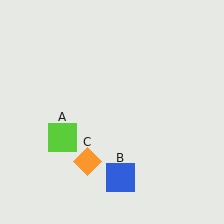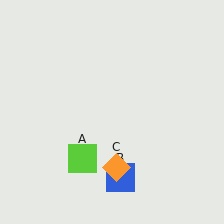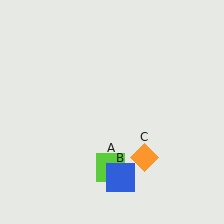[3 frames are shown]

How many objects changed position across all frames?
2 objects changed position: lime square (object A), orange diamond (object C).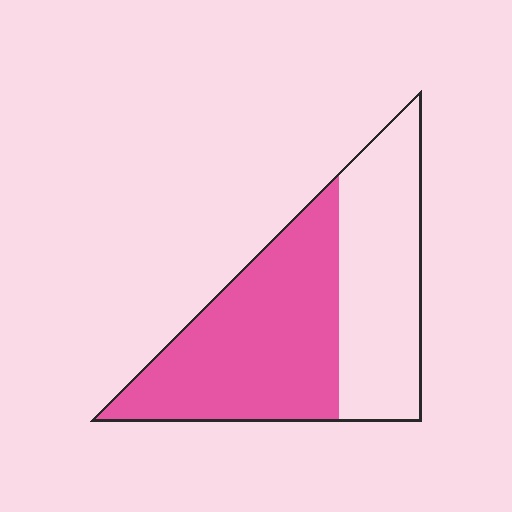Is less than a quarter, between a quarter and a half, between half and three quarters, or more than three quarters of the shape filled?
Between half and three quarters.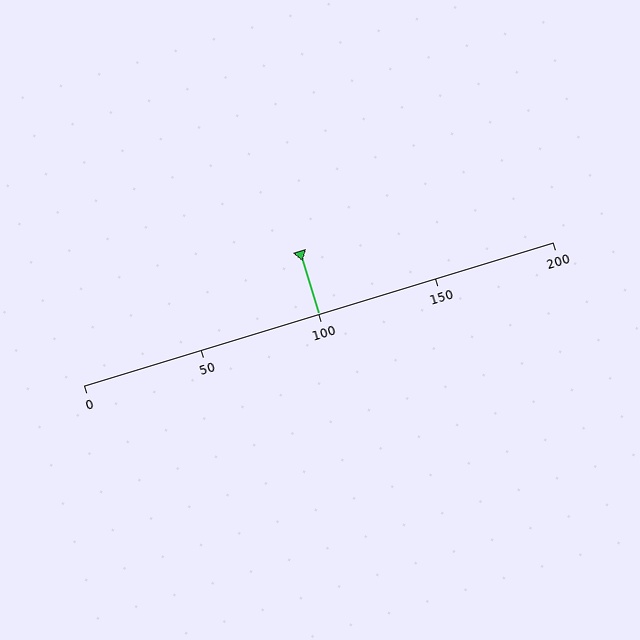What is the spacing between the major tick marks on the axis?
The major ticks are spaced 50 apart.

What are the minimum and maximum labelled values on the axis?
The axis runs from 0 to 200.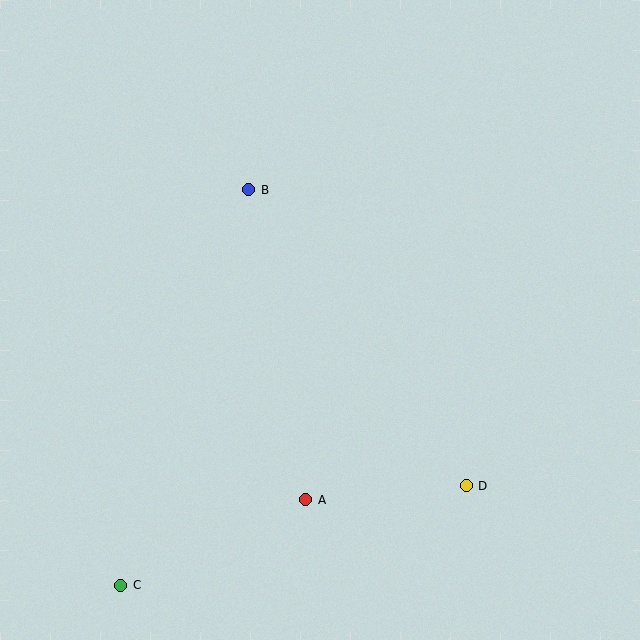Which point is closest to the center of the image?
Point B at (248, 190) is closest to the center.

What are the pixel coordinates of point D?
Point D is at (466, 486).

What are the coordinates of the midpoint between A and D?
The midpoint between A and D is at (386, 493).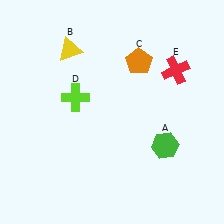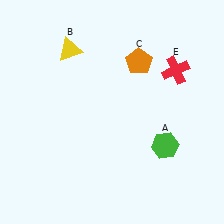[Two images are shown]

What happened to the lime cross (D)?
The lime cross (D) was removed in Image 2. It was in the top-left area of Image 1.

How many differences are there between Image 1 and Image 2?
There is 1 difference between the two images.